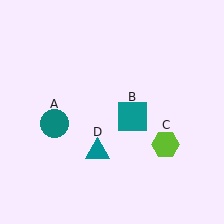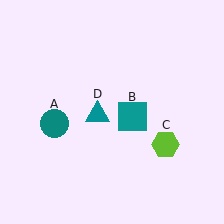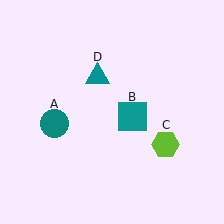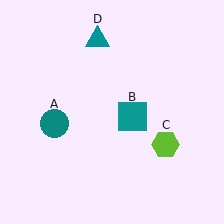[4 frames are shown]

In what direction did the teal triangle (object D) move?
The teal triangle (object D) moved up.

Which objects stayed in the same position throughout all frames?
Teal circle (object A) and teal square (object B) and lime hexagon (object C) remained stationary.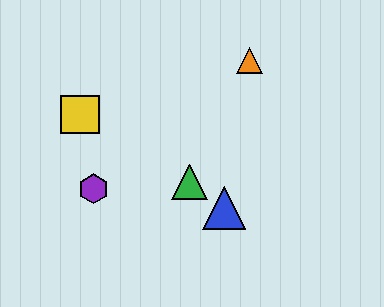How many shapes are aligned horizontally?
2 shapes (the red square, the yellow square) are aligned horizontally.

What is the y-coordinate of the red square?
The red square is at y≈115.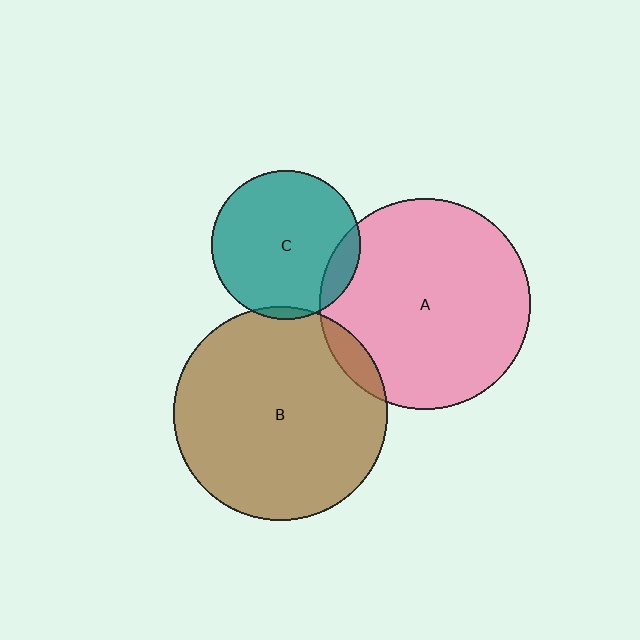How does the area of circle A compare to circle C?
Approximately 2.0 times.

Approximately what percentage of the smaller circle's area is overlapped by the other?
Approximately 5%.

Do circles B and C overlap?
Yes.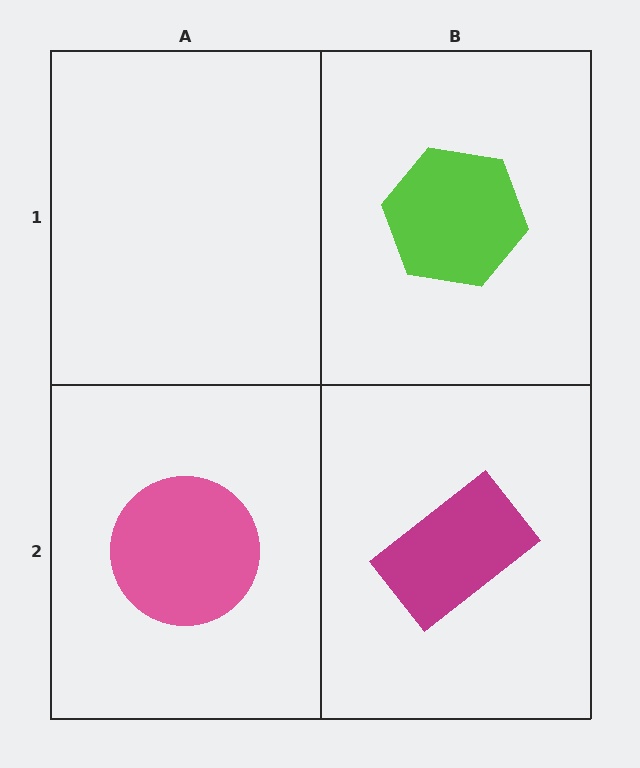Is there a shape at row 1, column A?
No, that cell is empty.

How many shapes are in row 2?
2 shapes.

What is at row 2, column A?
A pink circle.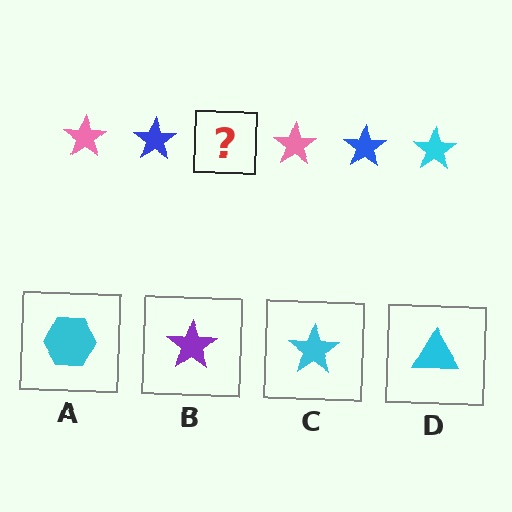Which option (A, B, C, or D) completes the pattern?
C.